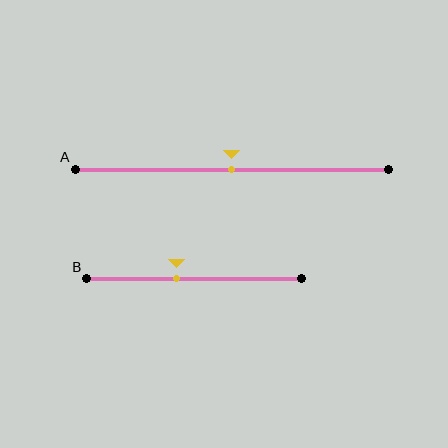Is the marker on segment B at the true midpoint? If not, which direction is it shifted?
No, the marker on segment B is shifted to the left by about 8% of the segment length.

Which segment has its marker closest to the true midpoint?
Segment A has its marker closest to the true midpoint.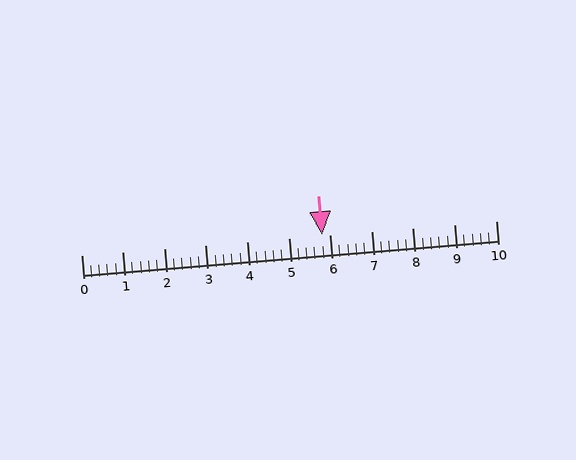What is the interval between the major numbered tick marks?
The major tick marks are spaced 1 units apart.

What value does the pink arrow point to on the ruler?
The pink arrow points to approximately 5.8.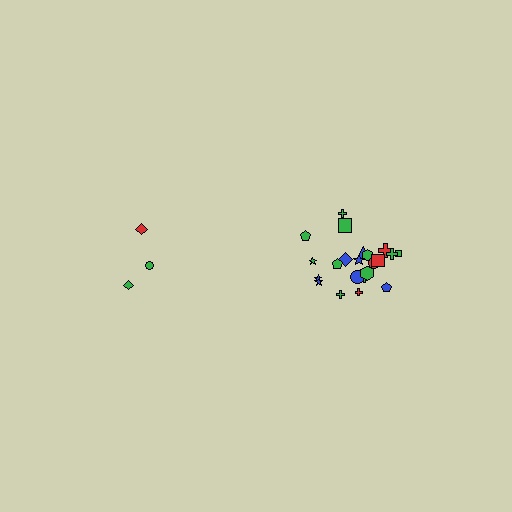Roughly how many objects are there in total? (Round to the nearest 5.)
Roughly 25 objects in total.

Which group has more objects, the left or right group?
The right group.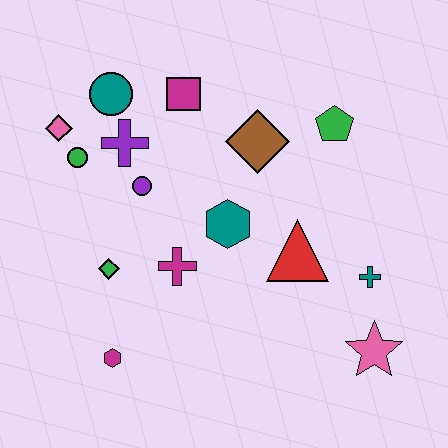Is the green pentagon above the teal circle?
No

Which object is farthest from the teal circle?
The pink star is farthest from the teal circle.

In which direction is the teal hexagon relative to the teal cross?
The teal hexagon is to the left of the teal cross.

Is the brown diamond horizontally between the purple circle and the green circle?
No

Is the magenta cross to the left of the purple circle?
No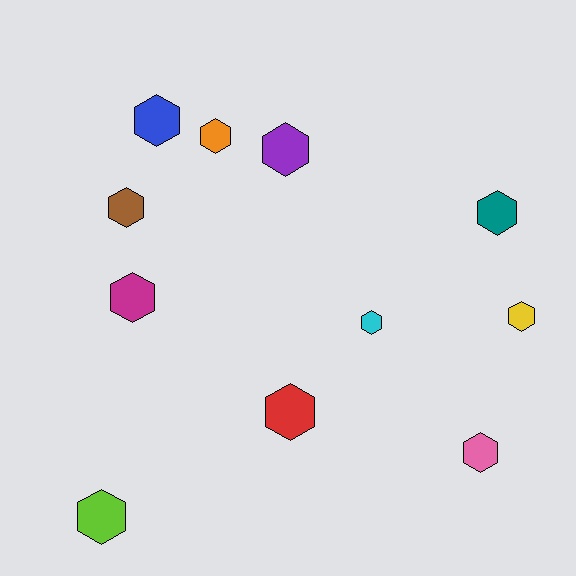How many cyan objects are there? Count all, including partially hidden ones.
There is 1 cyan object.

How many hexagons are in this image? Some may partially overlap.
There are 11 hexagons.